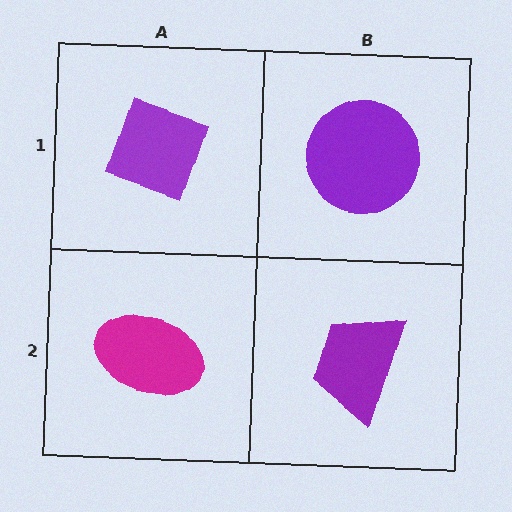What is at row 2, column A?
A magenta ellipse.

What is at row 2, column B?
A purple trapezoid.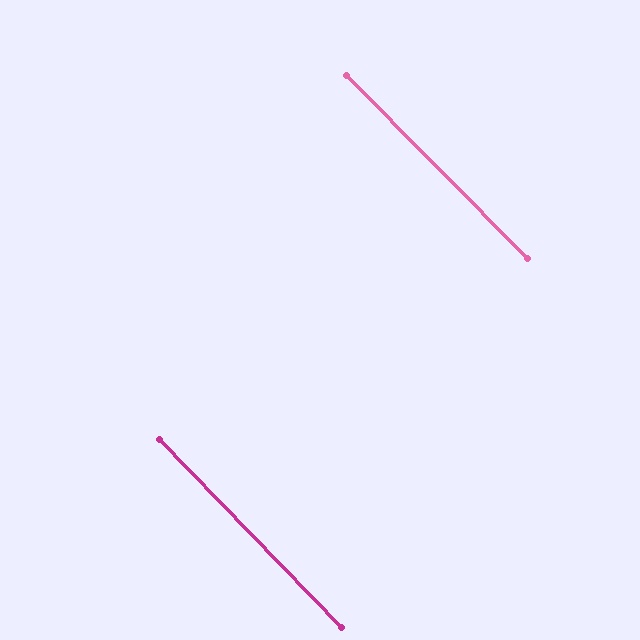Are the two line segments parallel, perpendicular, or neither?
Parallel — their directions differ by only 0.6°.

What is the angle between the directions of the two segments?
Approximately 1 degree.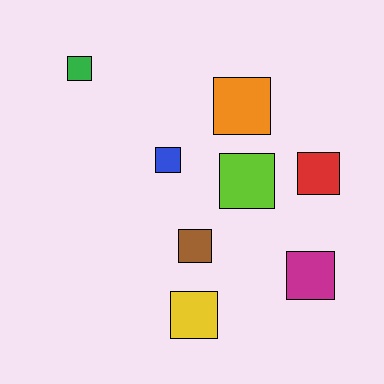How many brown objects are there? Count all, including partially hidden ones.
There is 1 brown object.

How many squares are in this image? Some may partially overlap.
There are 8 squares.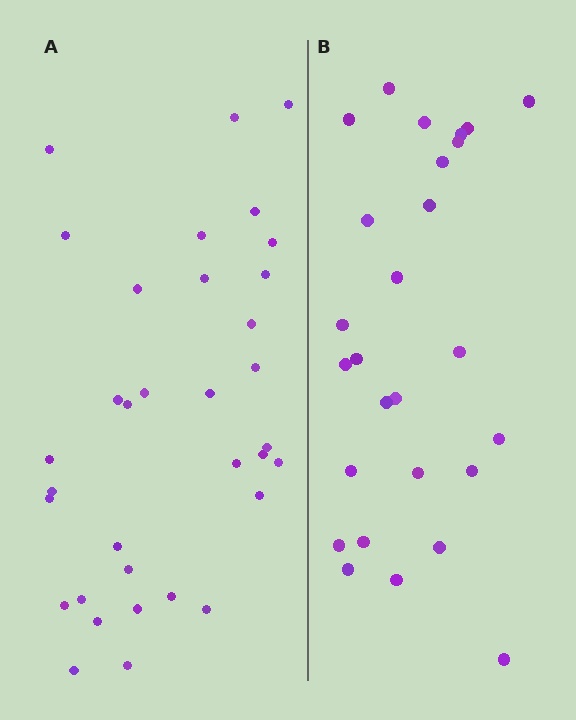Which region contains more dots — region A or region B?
Region A (the left region) has more dots.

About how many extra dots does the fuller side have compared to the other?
Region A has roughly 8 or so more dots than region B.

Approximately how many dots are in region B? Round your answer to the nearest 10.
About 30 dots. (The exact count is 27, which rounds to 30.)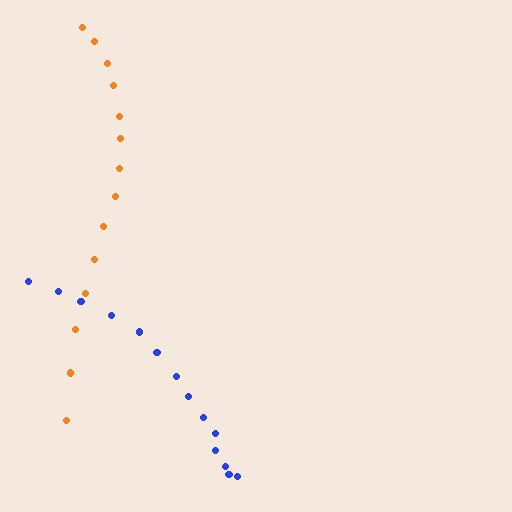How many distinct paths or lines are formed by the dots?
There are 2 distinct paths.